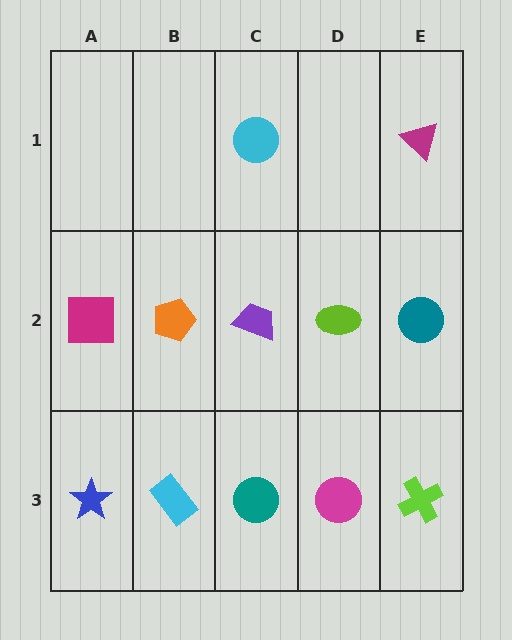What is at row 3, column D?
A magenta circle.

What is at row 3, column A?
A blue star.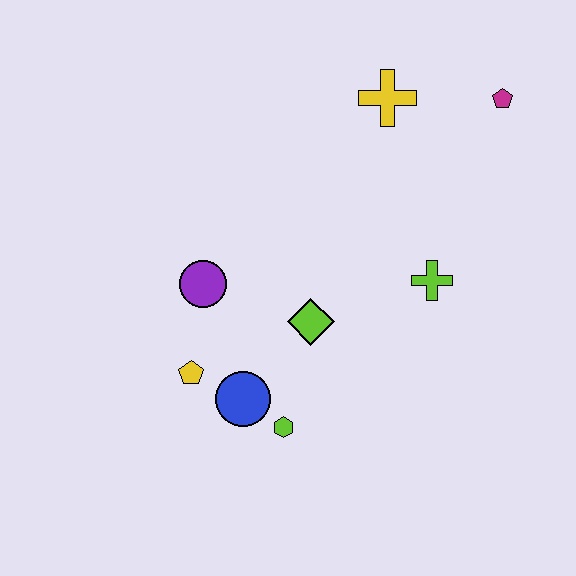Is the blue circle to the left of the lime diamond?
Yes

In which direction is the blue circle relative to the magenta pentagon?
The blue circle is below the magenta pentagon.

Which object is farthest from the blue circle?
The magenta pentagon is farthest from the blue circle.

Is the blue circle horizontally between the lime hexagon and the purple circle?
Yes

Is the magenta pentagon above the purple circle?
Yes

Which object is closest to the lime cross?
The lime diamond is closest to the lime cross.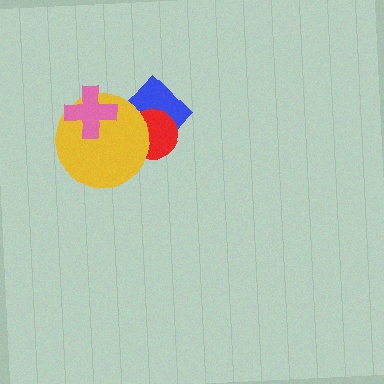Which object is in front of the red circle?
The yellow circle is in front of the red circle.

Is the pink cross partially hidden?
No, no other shape covers it.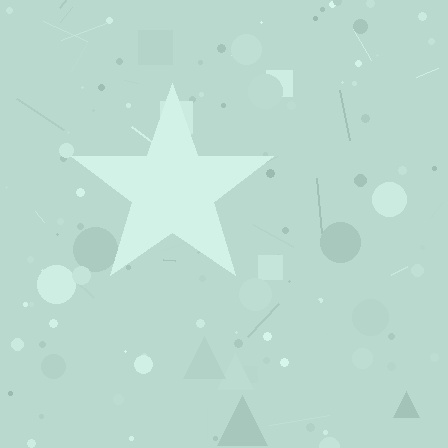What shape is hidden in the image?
A star is hidden in the image.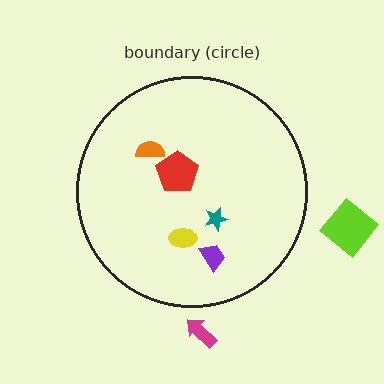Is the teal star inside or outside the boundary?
Inside.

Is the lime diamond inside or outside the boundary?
Outside.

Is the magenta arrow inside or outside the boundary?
Outside.